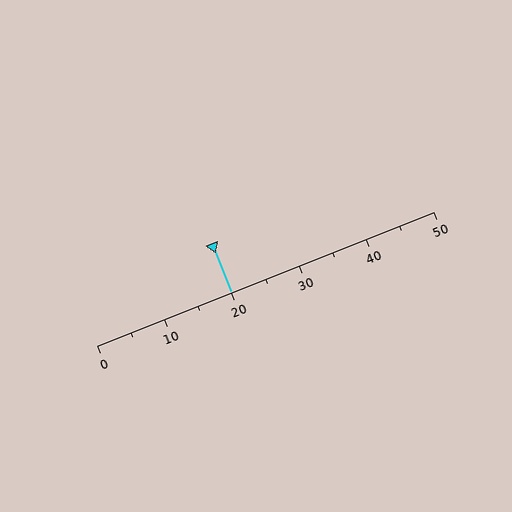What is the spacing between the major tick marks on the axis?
The major ticks are spaced 10 apart.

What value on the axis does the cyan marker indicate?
The marker indicates approximately 20.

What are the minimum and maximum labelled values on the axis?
The axis runs from 0 to 50.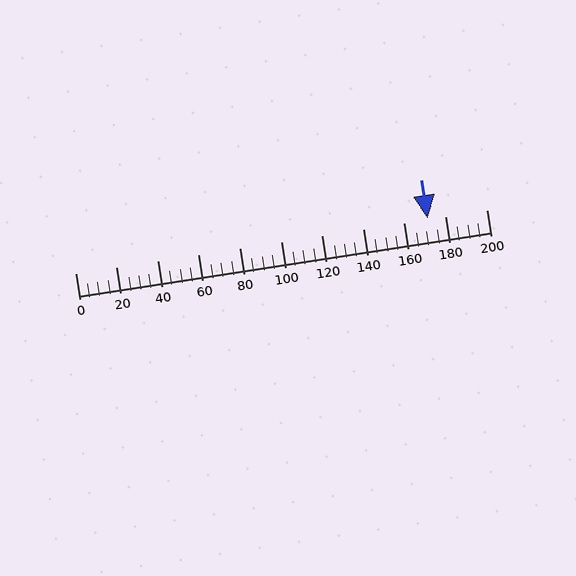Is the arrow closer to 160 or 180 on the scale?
The arrow is closer to 180.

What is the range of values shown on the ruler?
The ruler shows values from 0 to 200.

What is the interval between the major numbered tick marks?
The major tick marks are spaced 20 units apart.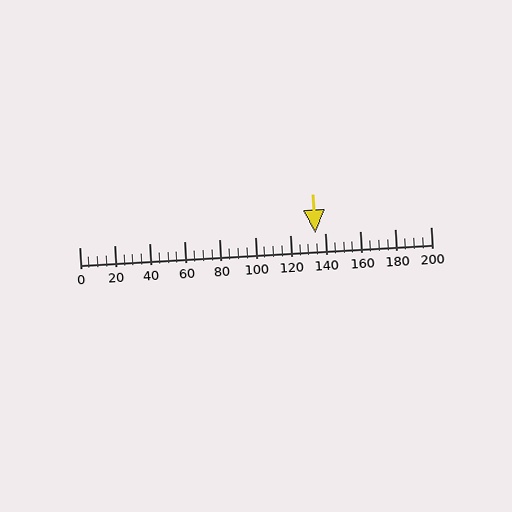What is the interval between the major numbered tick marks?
The major tick marks are spaced 20 units apart.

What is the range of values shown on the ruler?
The ruler shows values from 0 to 200.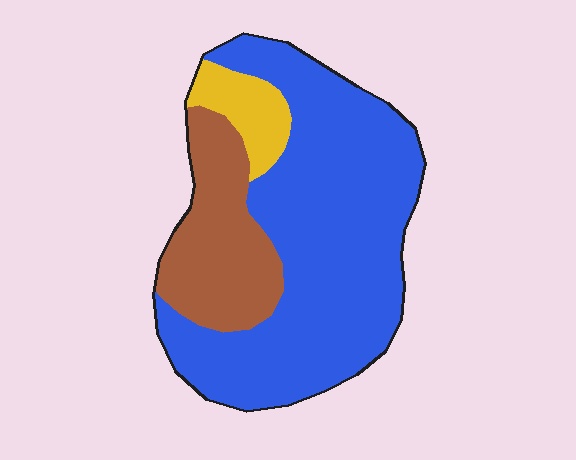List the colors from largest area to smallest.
From largest to smallest: blue, brown, yellow.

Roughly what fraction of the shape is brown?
Brown takes up about one quarter (1/4) of the shape.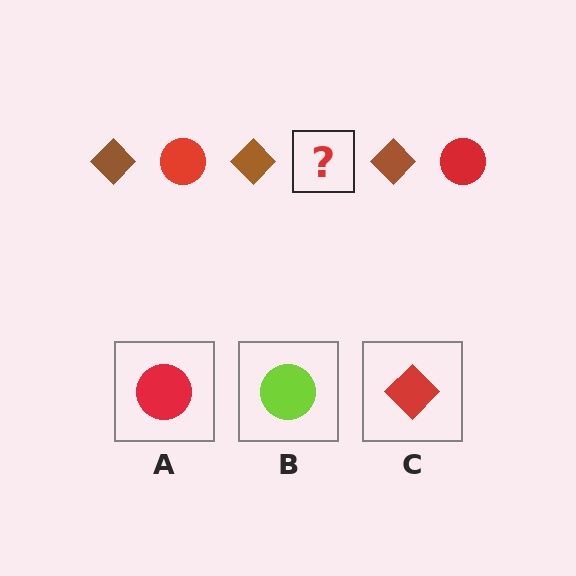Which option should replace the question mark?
Option A.